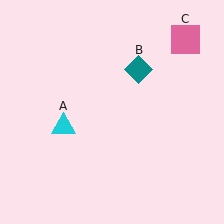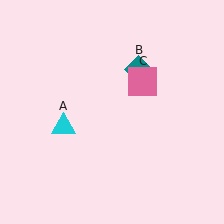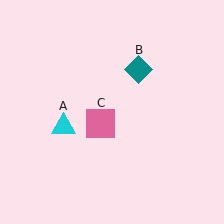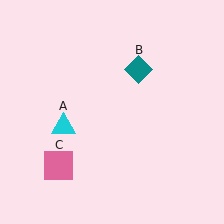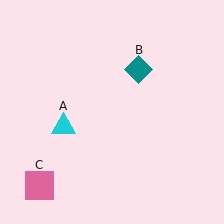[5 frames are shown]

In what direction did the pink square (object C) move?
The pink square (object C) moved down and to the left.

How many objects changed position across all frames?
1 object changed position: pink square (object C).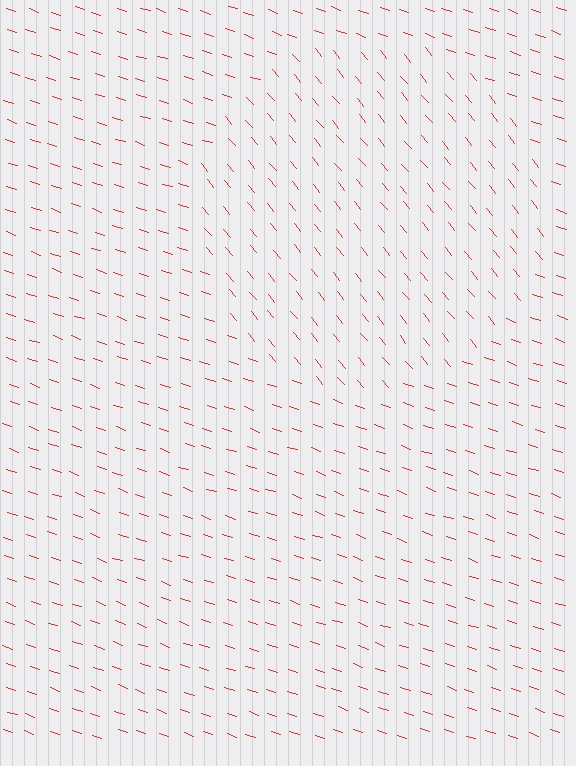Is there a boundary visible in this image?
Yes, there is a texture boundary formed by a change in line orientation.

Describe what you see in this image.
The image is filled with small red line segments. A circle region in the image has lines oriented differently from the surrounding lines, creating a visible texture boundary.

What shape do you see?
I see a circle.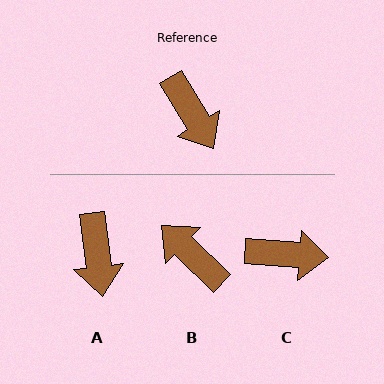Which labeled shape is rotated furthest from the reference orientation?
B, about 165 degrees away.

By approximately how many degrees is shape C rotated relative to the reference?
Approximately 55 degrees counter-clockwise.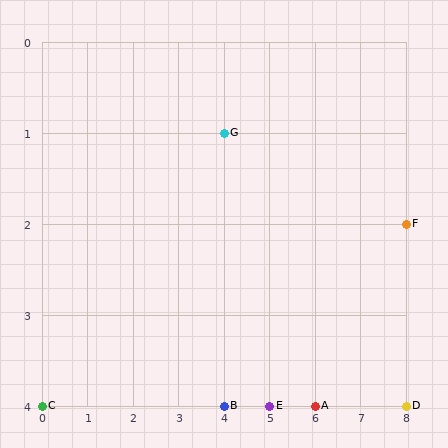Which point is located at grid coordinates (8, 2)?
Point F is at (8, 2).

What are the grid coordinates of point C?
Point C is at grid coordinates (0, 4).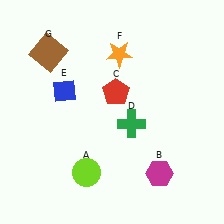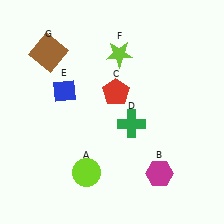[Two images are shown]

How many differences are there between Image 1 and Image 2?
There is 1 difference between the two images.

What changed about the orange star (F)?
In Image 1, F is orange. In Image 2, it changed to lime.